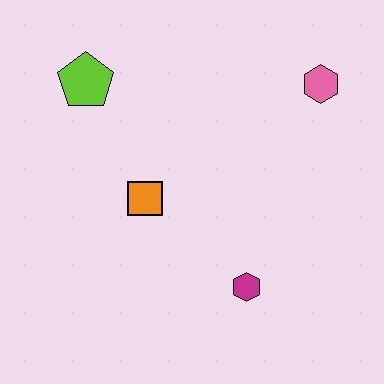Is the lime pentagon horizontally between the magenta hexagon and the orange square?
No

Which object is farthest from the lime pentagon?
The magenta hexagon is farthest from the lime pentagon.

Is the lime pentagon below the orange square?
No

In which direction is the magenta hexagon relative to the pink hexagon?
The magenta hexagon is below the pink hexagon.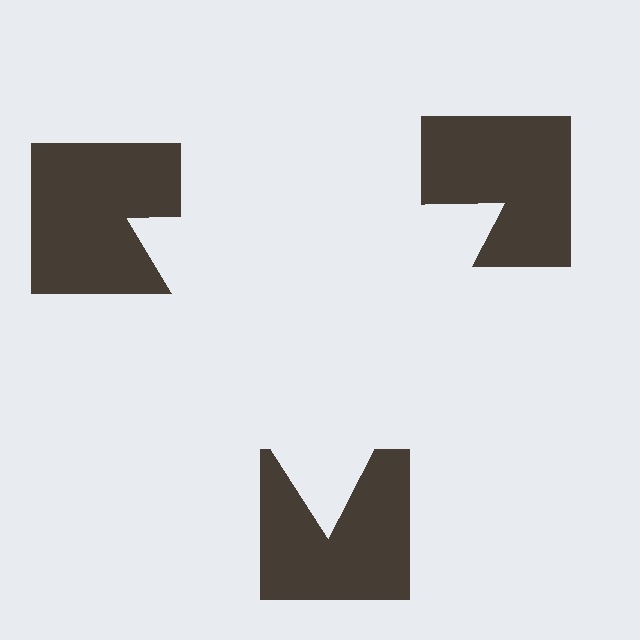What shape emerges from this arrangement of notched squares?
An illusory triangle — its edges are inferred from the aligned wedge cuts in the notched squares, not physically drawn.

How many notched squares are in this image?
There are 3 — one at each vertex of the illusory triangle.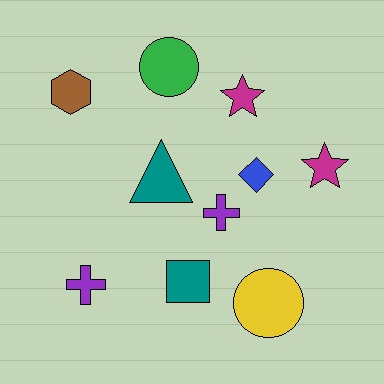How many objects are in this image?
There are 10 objects.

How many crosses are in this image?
There are 2 crosses.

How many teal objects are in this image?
There are 2 teal objects.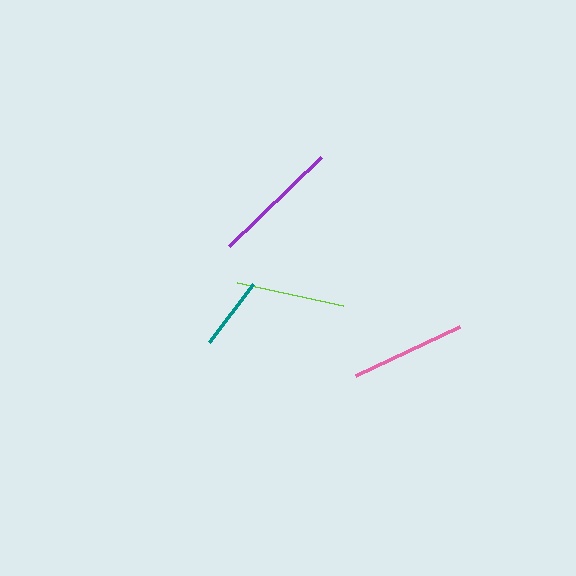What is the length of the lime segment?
The lime segment is approximately 109 pixels long.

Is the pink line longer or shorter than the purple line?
The purple line is longer than the pink line.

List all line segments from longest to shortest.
From longest to shortest: purple, pink, lime, teal.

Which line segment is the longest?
The purple line is the longest at approximately 128 pixels.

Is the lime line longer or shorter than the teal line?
The lime line is longer than the teal line.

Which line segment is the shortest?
The teal line is the shortest at approximately 73 pixels.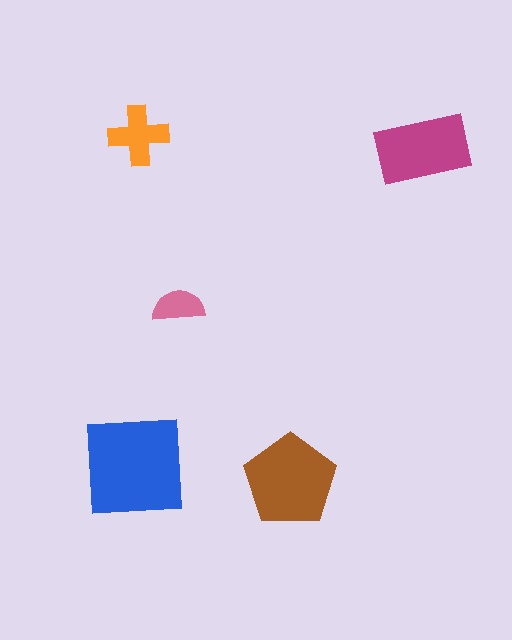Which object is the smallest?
The pink semicircle.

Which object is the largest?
The blue square.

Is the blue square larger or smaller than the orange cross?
Larger.